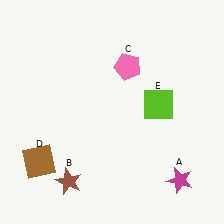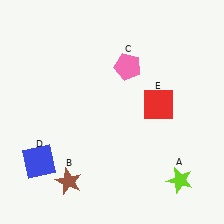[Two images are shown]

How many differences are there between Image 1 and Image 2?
There are 3 differences between the two images.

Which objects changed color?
A changed from magenta to lime. D changed from brown to blue. E changed from lime to red.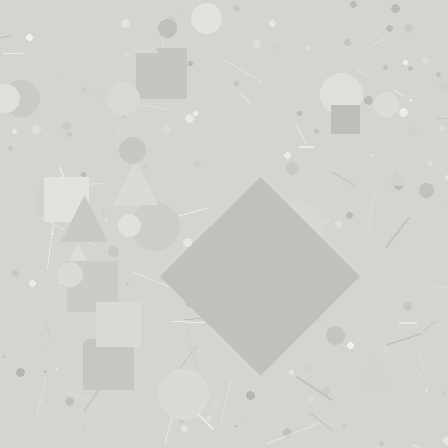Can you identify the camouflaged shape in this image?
The camouflaged shape is a diamond.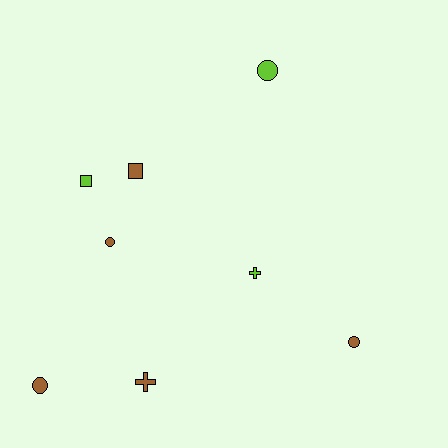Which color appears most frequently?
Brown, with 5 objects.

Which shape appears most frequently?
Circle, with 4 objects.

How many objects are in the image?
There are 8 objects.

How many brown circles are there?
There are 3 brown circles.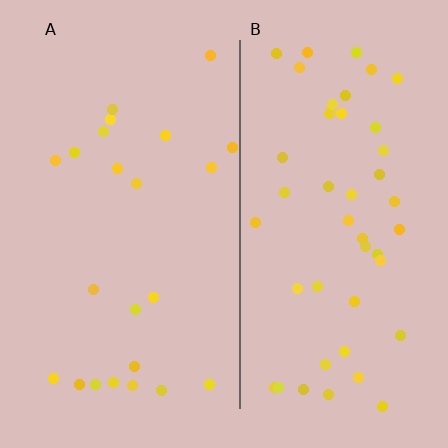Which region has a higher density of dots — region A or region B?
B (the right).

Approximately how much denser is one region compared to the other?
Approximately 2.0× — region B over region A.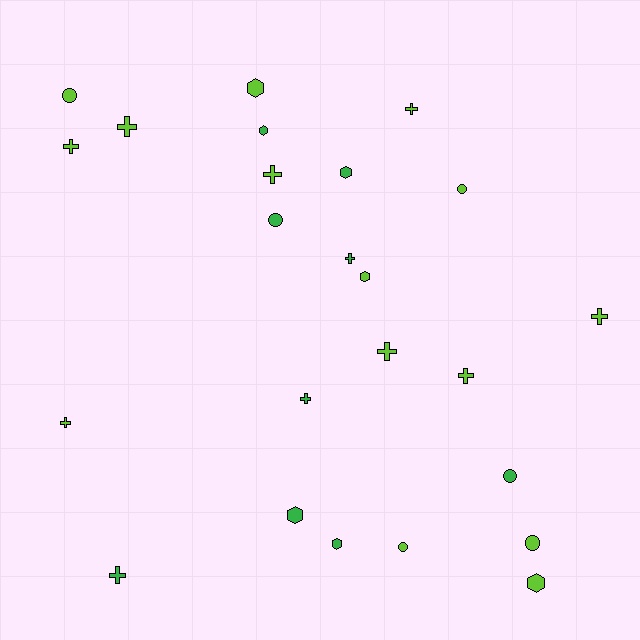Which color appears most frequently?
Lime, with 15 objects.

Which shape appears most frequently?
Cross, with 11 objects.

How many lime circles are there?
There are 4 lime circles.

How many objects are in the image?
There are 24 objects.